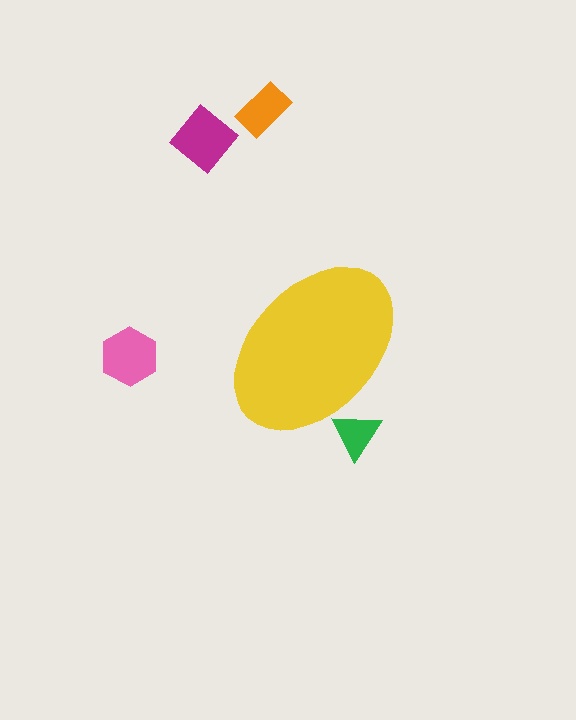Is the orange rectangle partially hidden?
No, the orange rectangle is fully visible.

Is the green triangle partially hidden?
Yes, the green triangle is partially hidden behind the yellow ellipse.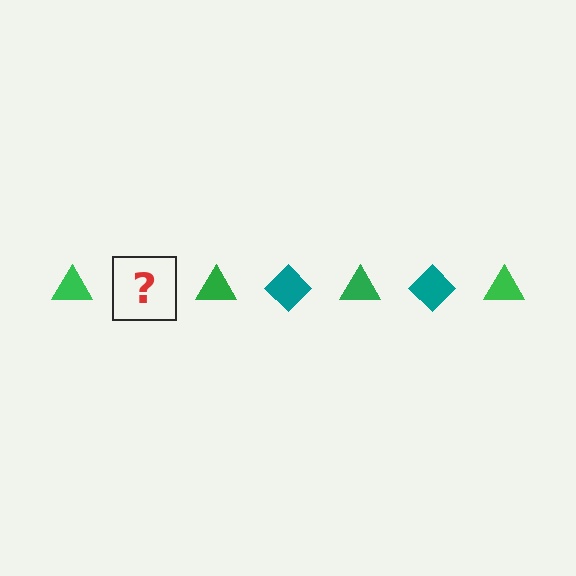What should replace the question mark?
The question mark should be replaced with a teal diamond.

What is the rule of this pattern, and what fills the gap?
The rule is that the pattern alternates between green triangle and teal diamond. The gap should be filled with a teal diamond.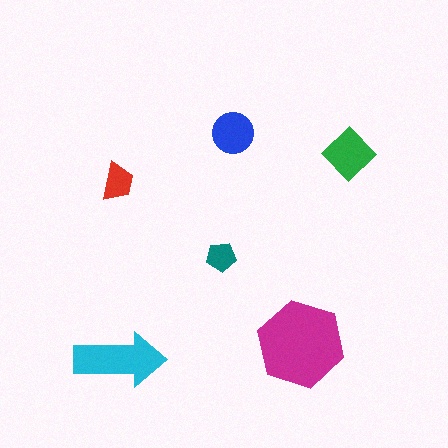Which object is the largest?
The magenta hexagon.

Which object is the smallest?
The teal pentagon.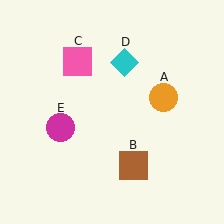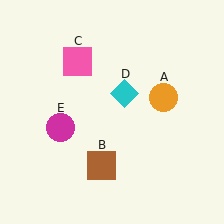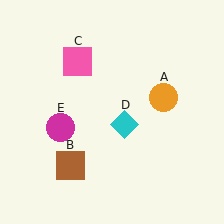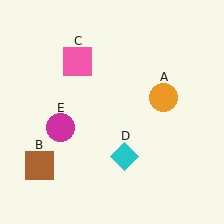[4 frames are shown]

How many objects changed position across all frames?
2 objects changed position: brown square (object B), cyan diamond (object D).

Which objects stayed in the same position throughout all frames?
Orange circle (object A) and pink square (object C) and magenta circle (object E) remained stationary.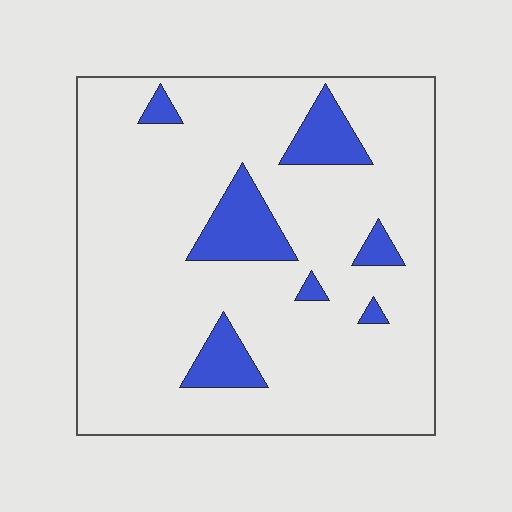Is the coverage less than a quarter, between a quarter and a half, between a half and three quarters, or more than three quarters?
Less than a quarter.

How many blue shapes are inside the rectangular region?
7.